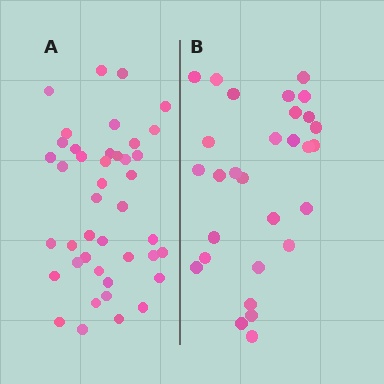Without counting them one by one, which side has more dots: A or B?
Region A (the left region) has more dots.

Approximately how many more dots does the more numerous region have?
Region A has approximately 15 more dots than region B.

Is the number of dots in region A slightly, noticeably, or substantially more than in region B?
Region A has noticeably more, but not dramatically so. The ratio is roughly 1.4 to 1.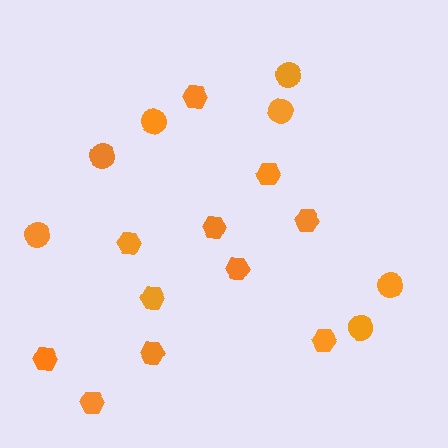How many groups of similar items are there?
There are 2 groups: one group of circles (7) and one group of hexagons (11).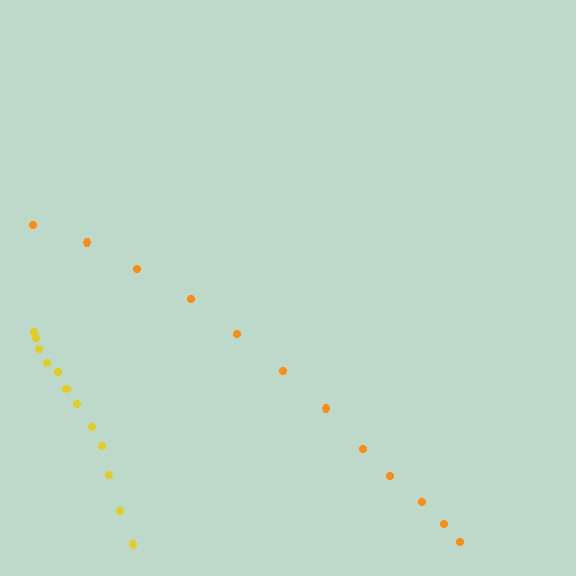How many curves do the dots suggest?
There are 2 distinct paths.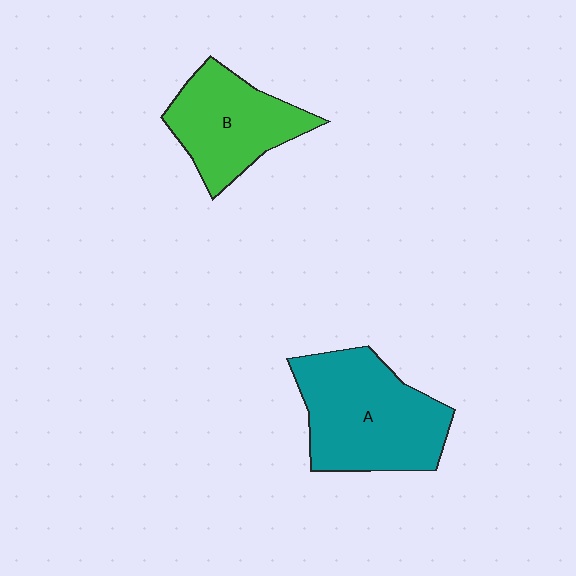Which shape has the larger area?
Shape A (teal).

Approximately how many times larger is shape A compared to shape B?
Approximately 1.4 times.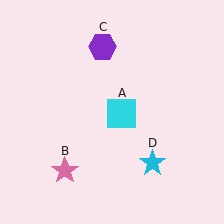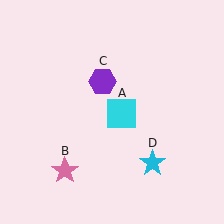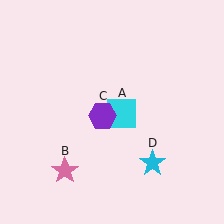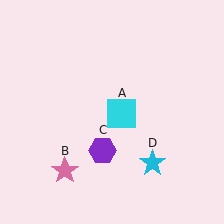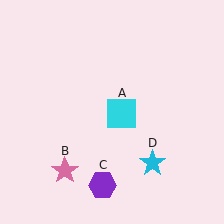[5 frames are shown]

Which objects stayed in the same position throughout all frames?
Cyan square (object A) and pink star (object B) and cyan star (object D) remained stationary.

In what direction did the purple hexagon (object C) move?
The purple hexagon (object C) moved down.